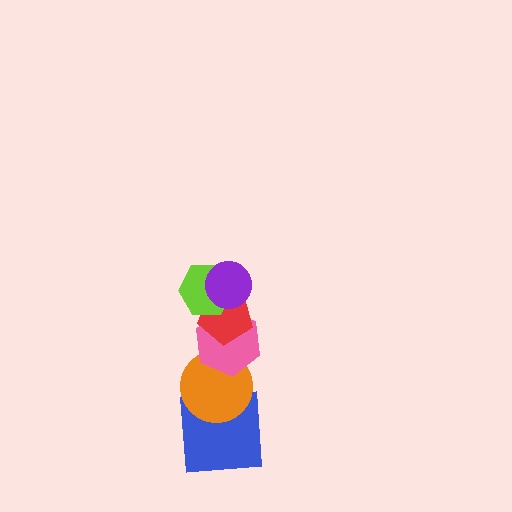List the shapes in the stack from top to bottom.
From top to bottom: the purple circle, the lime hexagon, the red pentagon, the pink hexagon, the orange circle, the blue square.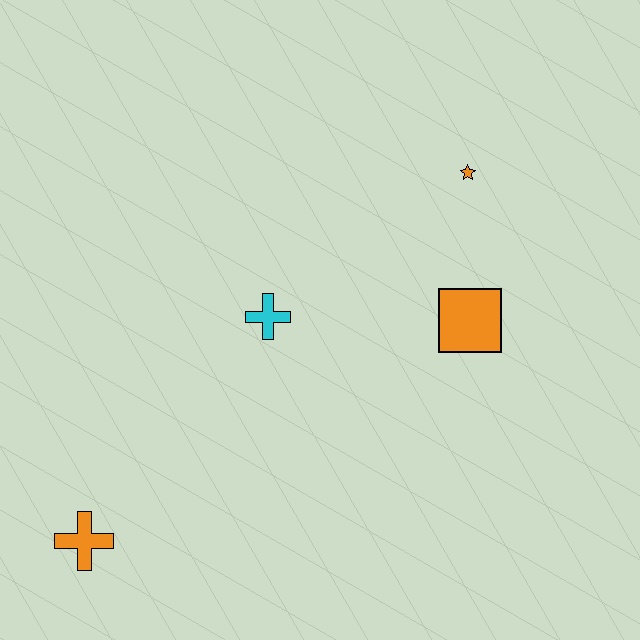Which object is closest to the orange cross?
The cyan cross is closest to the orange cross.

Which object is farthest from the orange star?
The orange cross is farthest from the orange star.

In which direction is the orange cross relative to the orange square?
The orange cross is to the left of the orange square.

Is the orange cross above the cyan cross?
No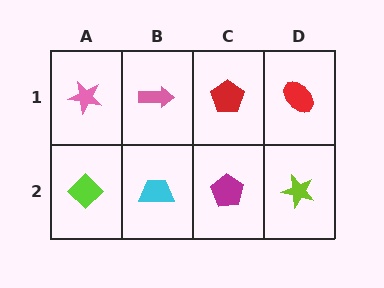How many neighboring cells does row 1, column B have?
3.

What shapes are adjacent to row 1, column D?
A lime star (row 2, column D), a red pentagon (row 1, column C).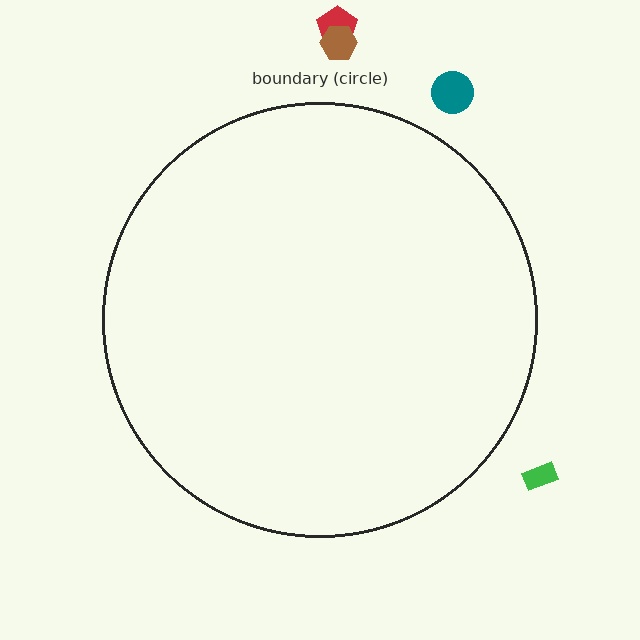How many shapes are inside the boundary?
0 inside, 4 outside.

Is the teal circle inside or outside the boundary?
Outside.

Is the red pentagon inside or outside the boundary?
Outside.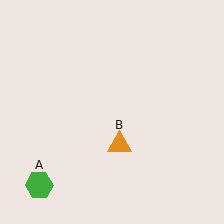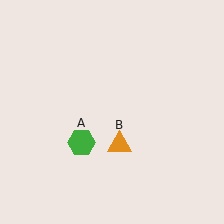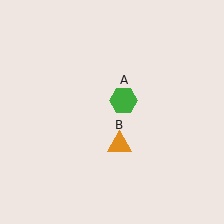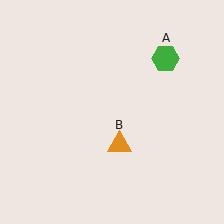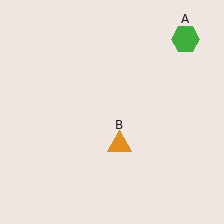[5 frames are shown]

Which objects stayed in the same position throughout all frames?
Orange triangle (object B) remained stationary.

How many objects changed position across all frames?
1 object changed position: green hexagon (object A).